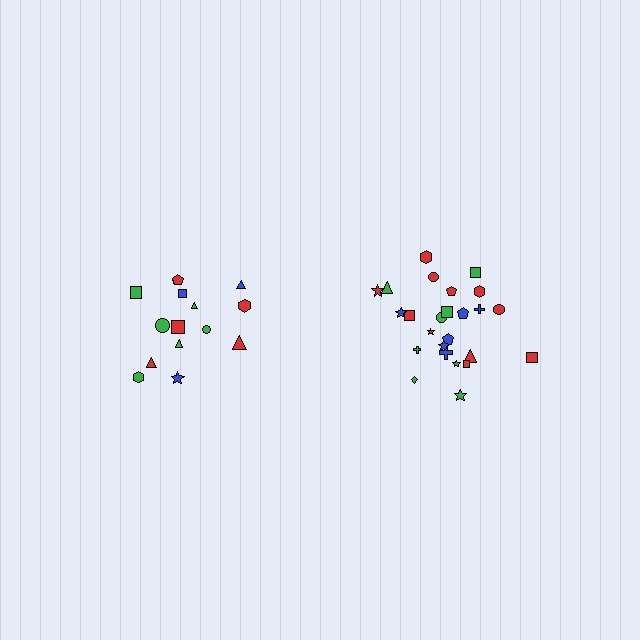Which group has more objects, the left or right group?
The right group.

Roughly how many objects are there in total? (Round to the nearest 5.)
Roughly 40 objects in total.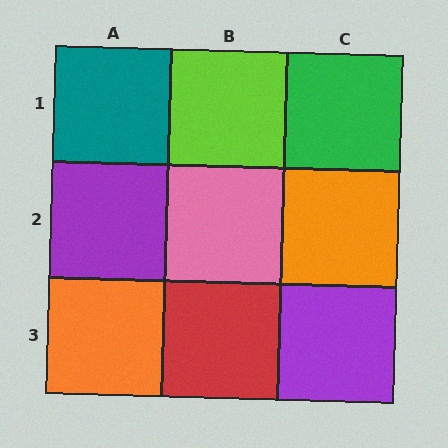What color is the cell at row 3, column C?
Purple.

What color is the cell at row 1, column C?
Green.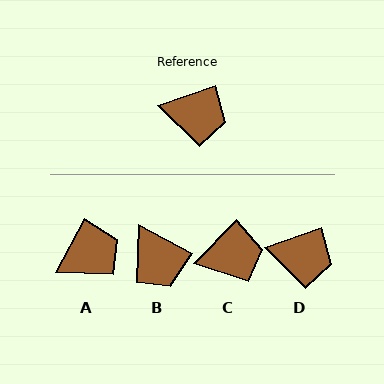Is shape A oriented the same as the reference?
No, it is off by about 43 degrees.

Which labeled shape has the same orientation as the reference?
D.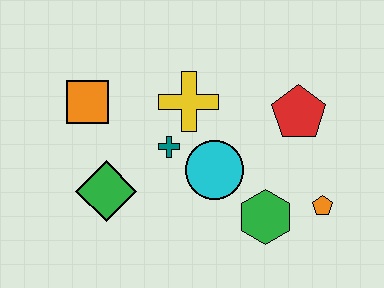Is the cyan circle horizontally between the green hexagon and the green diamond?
Yes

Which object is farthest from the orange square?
The orange pentagon is farthest from the orange square.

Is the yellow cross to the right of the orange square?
Yes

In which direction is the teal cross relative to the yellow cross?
The teal cross is below the yellow cross.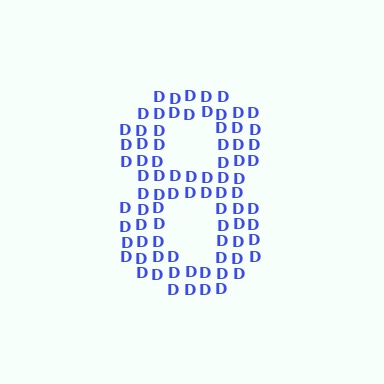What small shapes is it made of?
It is made of small letter D's.